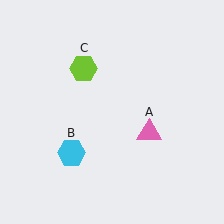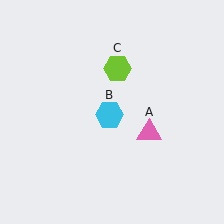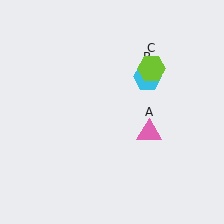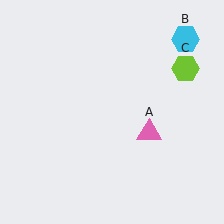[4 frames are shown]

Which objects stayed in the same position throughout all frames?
Pink triangle (object A) remained stationary.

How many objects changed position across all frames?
2 objects changed position: cyan hexagon (object B), lime hexagon (object C).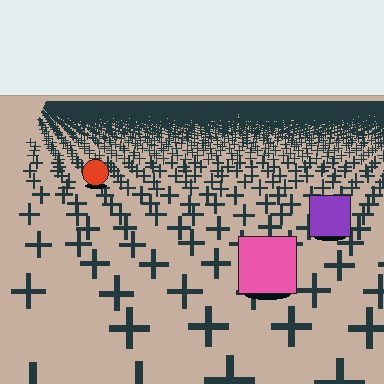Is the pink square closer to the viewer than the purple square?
Yes. The pink square is closer — you can tell from the texture gradient: the ground texture is coarser near it.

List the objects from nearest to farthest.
From nearest to farthest: the pink square, the purple square, the red circle.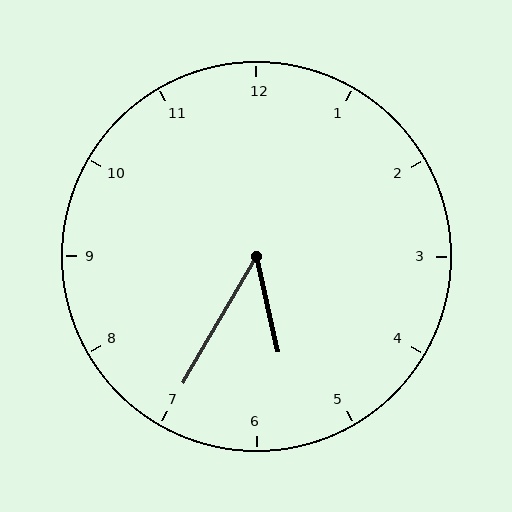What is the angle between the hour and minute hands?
Approximately 42 degrees.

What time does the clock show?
5:35.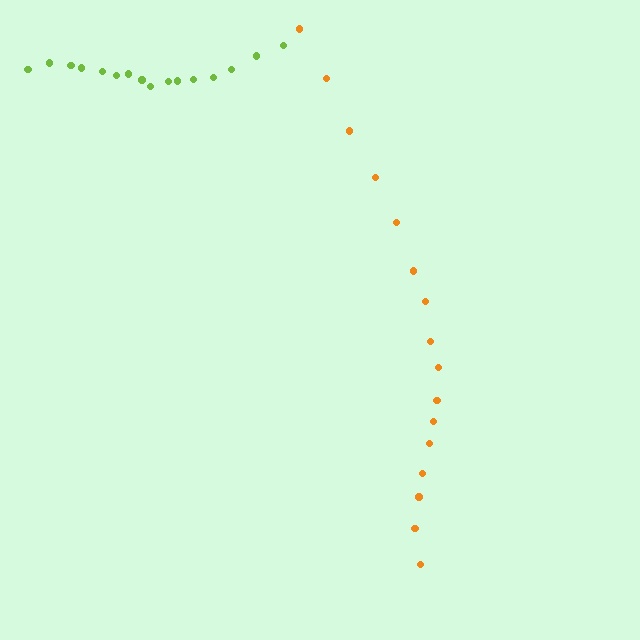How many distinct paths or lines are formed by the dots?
There are 2 distinct paths.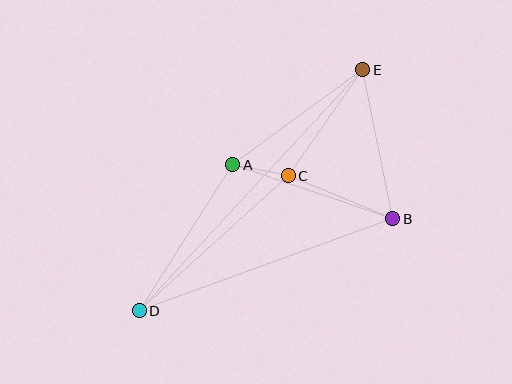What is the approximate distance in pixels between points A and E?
The distance between A and E is approximately 161 pixels.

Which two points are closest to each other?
Points A and C are closest to each other.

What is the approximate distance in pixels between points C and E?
The distance between C and E is approximately 129 pixels.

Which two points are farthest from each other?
Points D and E are farthest from each other.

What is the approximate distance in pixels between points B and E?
The distance between B and E is approximately 152 pixels.